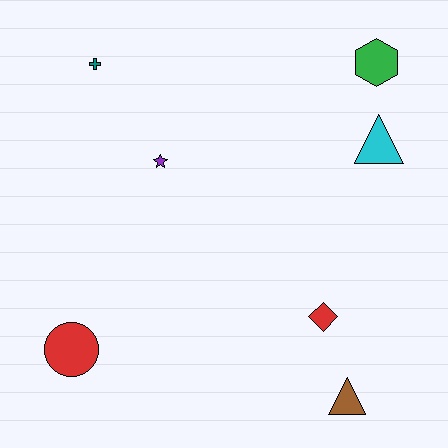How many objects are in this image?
There are 7 objects.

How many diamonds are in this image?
There is 1 diamond.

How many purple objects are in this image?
There is 1 purple object.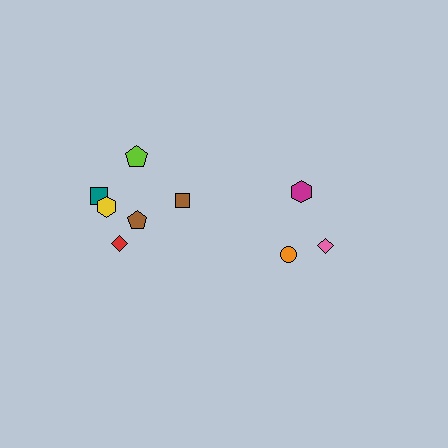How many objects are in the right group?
There are 3 objects.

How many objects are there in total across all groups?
There are 9 objects.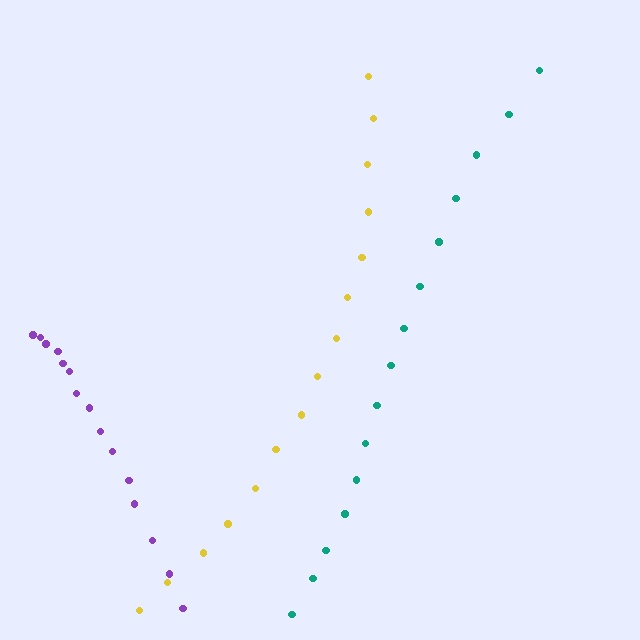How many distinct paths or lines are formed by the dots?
There are 3 distinct paths.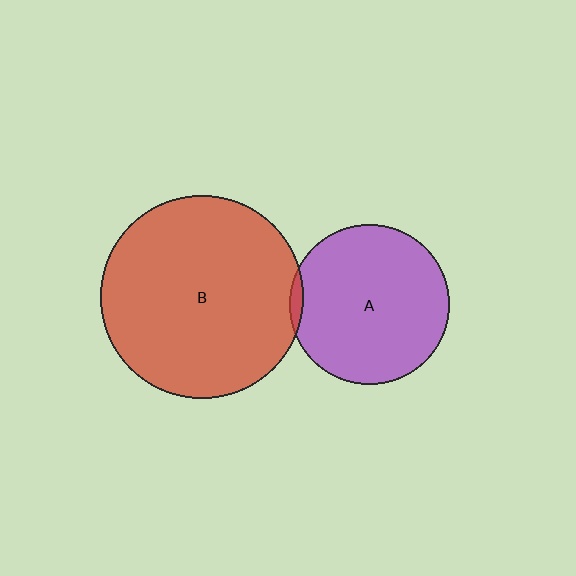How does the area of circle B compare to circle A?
Approximately 1.6 times.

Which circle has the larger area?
Circle B (red).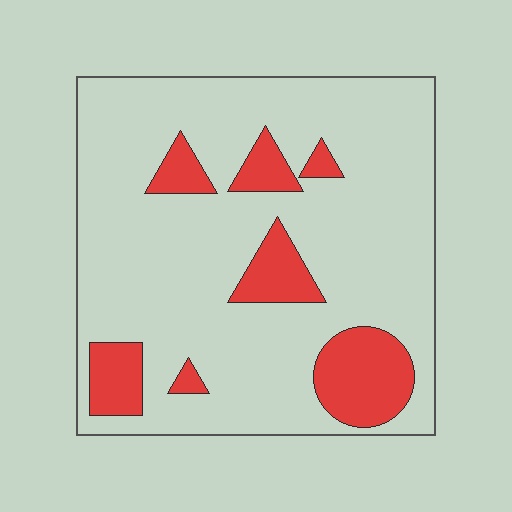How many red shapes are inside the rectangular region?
7.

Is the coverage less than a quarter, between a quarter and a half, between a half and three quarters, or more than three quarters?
Less than a quarter.